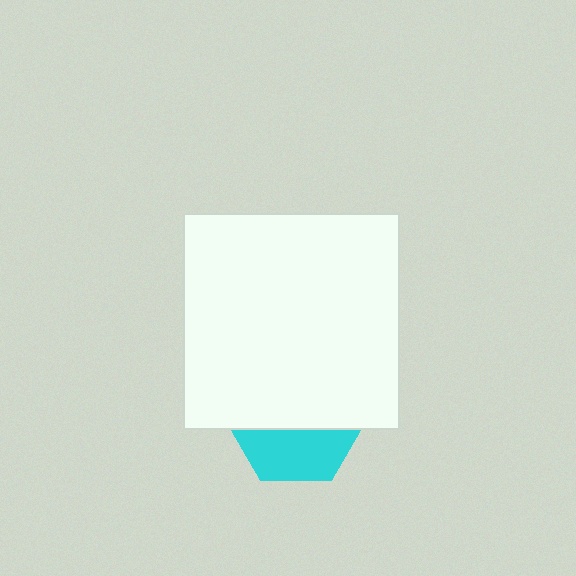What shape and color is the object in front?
The object in front is a white square.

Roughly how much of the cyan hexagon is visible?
A small part of it is visible (roughly 39%).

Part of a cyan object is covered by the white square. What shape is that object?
It is a hexagon.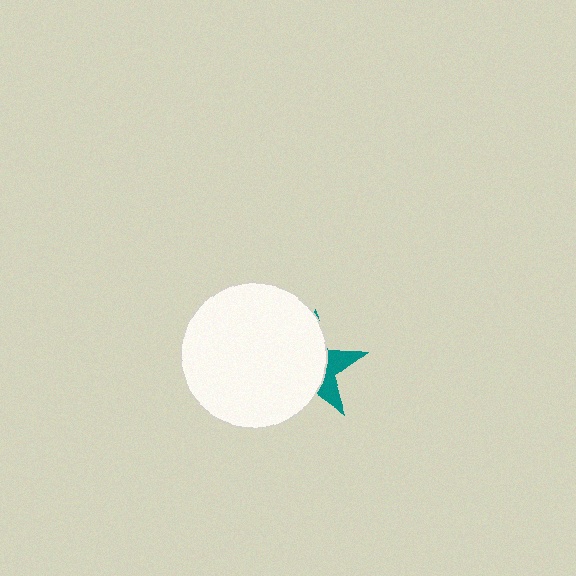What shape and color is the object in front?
The object in front is a white circle.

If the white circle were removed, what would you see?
You would see the complete teal star.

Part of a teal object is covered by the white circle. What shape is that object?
It is a star.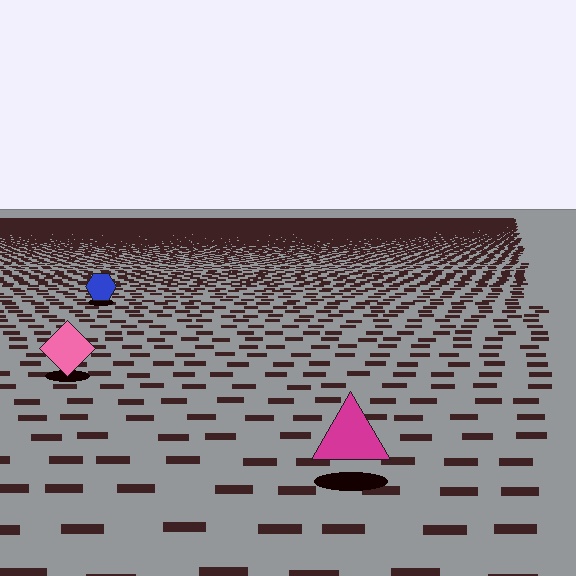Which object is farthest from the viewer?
The blue hexagon is farthest from the viewer. It appears smaller and the ground texture around it is denser.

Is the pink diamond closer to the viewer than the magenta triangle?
No. The magenta triangle is closer — you can tell from the texture gradient: the ground texture is coarser near it.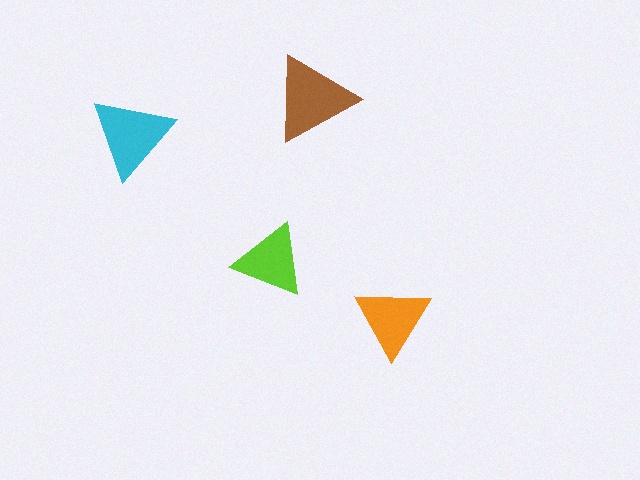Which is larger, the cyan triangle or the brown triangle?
The brown one.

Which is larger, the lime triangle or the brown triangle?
The brown one.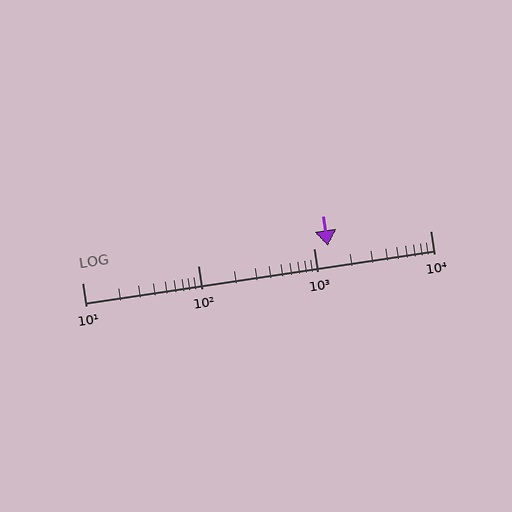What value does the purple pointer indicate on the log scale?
The pointer indicates approximately 1300.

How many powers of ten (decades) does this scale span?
The scale spans 3 decades, from 10 to 10000.